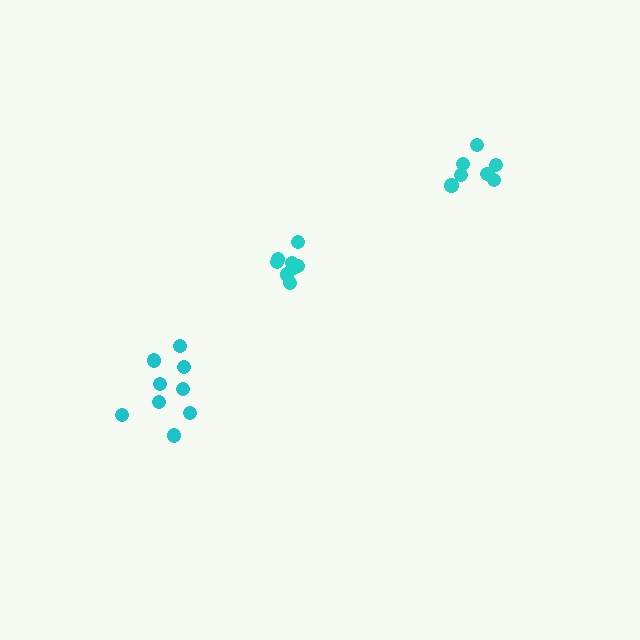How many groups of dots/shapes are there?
There are 3 groups.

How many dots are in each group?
Group 1: 7 dots, Group 2: 9 dots, Group 3: 8 dots (24 total).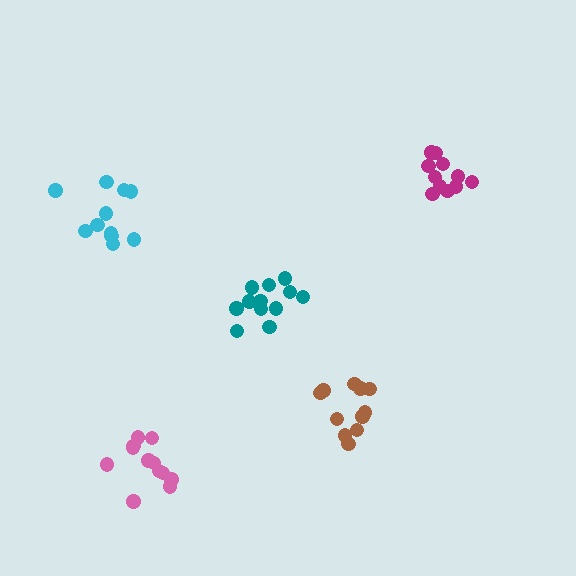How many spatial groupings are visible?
There are 5 spatial groupings.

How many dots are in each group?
Group 1: 13 dots, Group 2: 11 dots, Group 3: 11 dots, Group 4: 12 dots, Group 5: 11 dots (58 total).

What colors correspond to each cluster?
The clusters are colored: teal, brown, magenta, pink, cyan.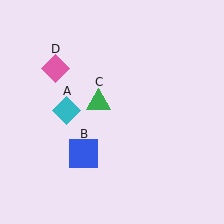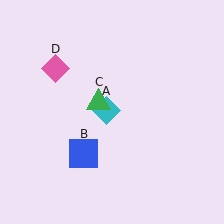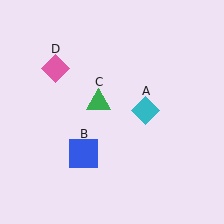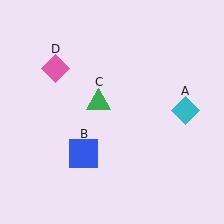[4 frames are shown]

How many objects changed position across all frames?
1 object changed position: cyan diamond (object A).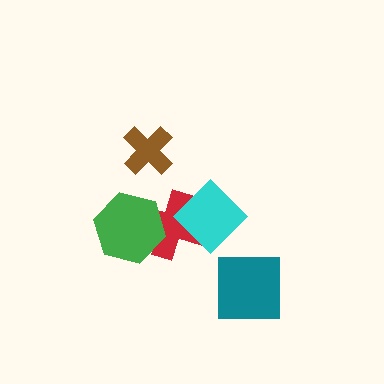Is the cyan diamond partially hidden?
No, no other shape covers it.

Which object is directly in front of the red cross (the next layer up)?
The cyan diamond is directly in front of the red cross.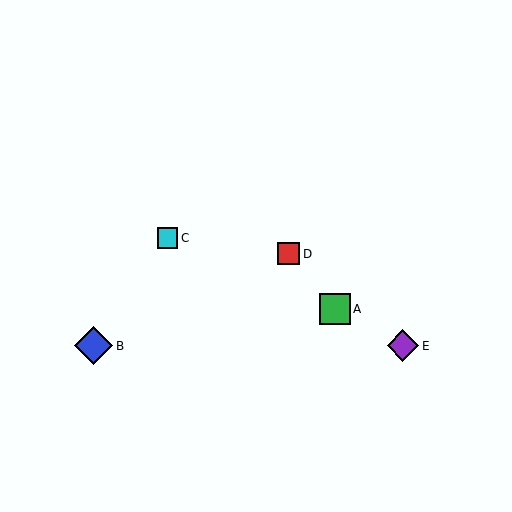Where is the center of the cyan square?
The center of the cyan square is at (168, 238).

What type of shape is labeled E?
Shape E is a purple diamond.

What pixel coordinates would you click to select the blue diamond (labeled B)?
Click at (93, 346) to select the blue diamond B.